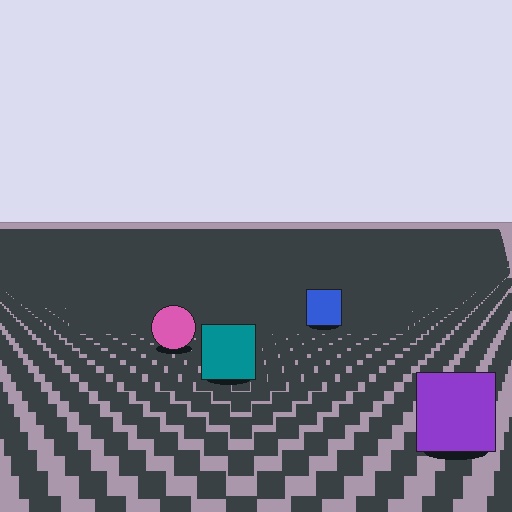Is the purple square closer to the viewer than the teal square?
Yes. The purple square is closer — you can tell from the texture gradient: the ground texture is coarser near it.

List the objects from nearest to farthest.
From nearest to farthest: the purple square, the teal square, the pink circle, the blue square.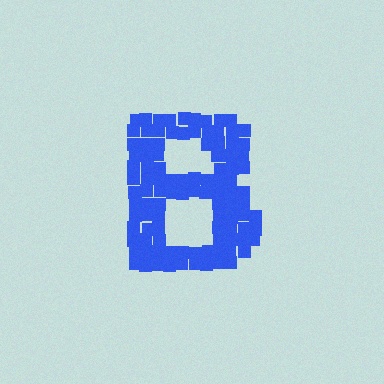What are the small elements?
The small elements are squares.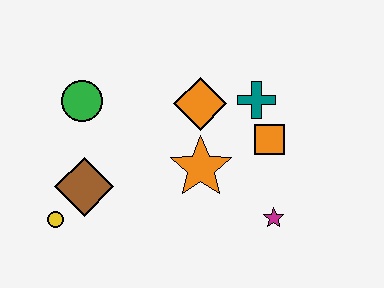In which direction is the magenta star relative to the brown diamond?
The magenta star is to the right of the brown diamond.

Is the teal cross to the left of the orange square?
Yes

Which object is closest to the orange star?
The orange diamond is closest to the orange star.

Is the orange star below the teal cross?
Yes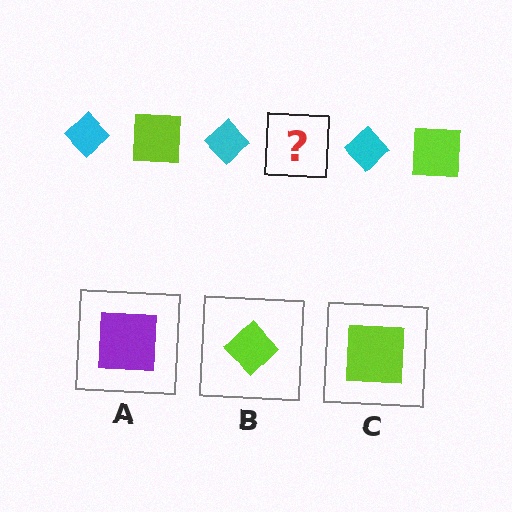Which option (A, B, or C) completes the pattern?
C.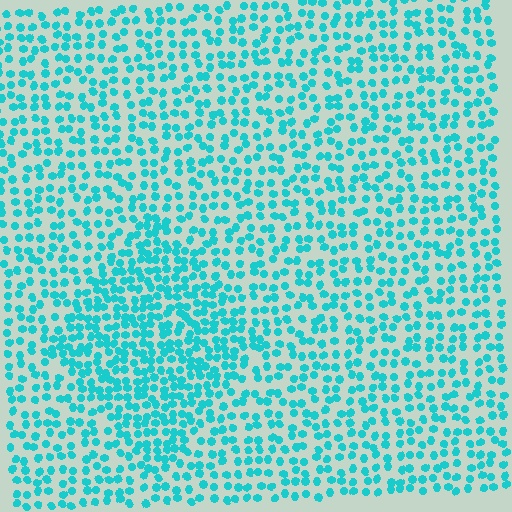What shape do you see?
I see a diamond.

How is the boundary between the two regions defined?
The boundary is defined by a change in element density (approximately 1.7x ratio). All elements are the same color, size, and shape.